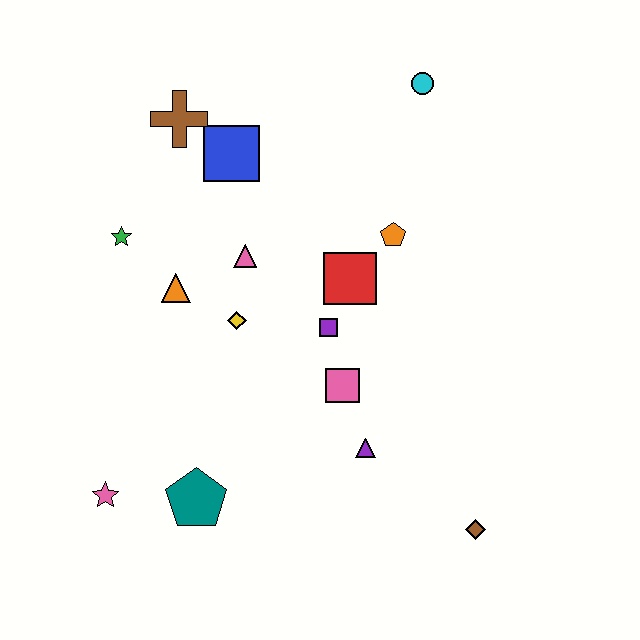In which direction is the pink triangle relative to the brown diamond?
The pink triangle is above the brown diamond.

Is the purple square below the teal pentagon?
No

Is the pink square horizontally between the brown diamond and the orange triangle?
Yes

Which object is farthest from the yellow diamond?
The brown diamond is farthest from the yellow diamond.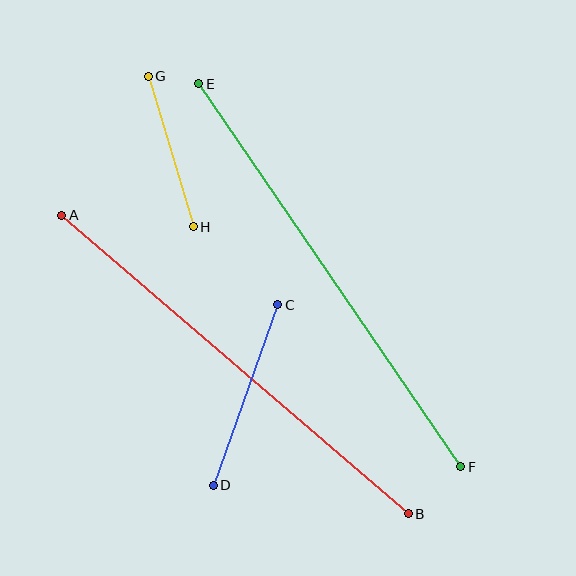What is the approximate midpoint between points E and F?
The midpoint is at approximately (330, 275) pixels.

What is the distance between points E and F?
The distance is approximately 464 pixels.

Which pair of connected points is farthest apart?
Points E and F are farthest apart.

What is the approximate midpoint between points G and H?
The midpoint is at approximately (171, 152) pixels.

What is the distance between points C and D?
The distance is approximately 192 pixels.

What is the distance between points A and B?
The distance is approximately 458 pixels.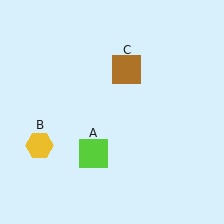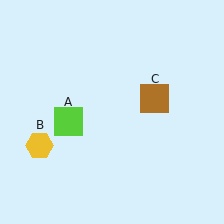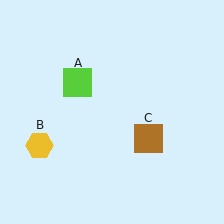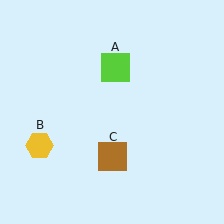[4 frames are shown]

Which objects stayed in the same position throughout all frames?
Yellow hexagon (object B) remained stationary.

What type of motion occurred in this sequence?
The lime square (object A), brown square (object C) rotated clockwise around the center of the scene.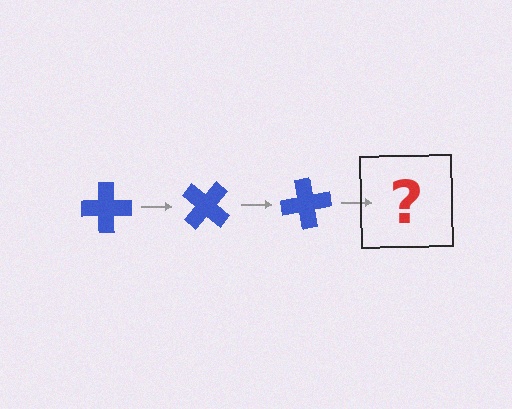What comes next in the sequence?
The next element should be a blue cross rotated 120 degrees.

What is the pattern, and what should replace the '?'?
The pattern is that the cross rotates 40 degrees each step. The '?' should be a blue cross rotated 120 degrees.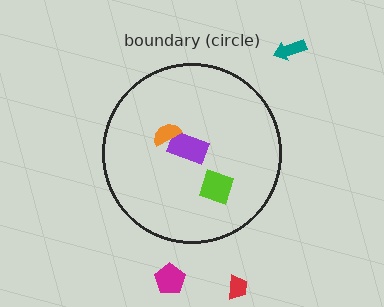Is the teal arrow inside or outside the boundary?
Outside.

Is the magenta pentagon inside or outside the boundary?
Outside.